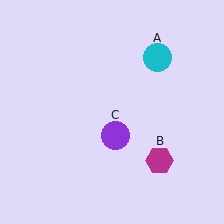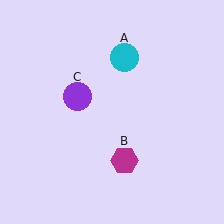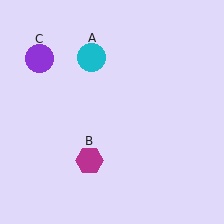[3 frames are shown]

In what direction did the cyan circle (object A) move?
The cyan circle (object A) moved left.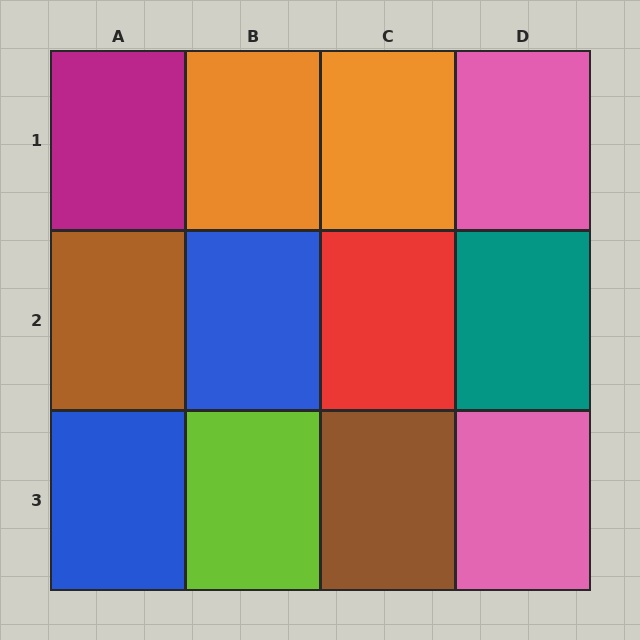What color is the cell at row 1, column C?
Orange.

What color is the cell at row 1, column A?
Magenta.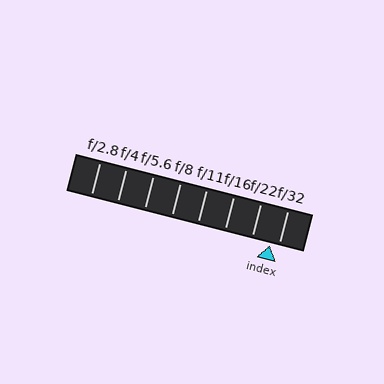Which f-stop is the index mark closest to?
The index mark is closest to f/32.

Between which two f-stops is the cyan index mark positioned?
The index mark is between f/22 and f/32.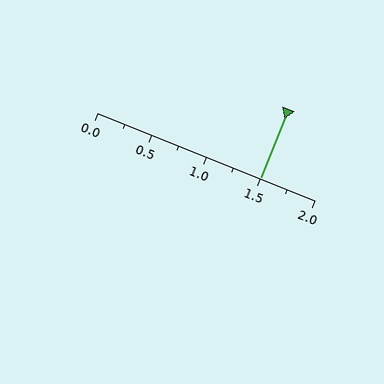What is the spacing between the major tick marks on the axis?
The major ticks are spaced 0.5 apart.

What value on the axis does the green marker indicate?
The marker indicates approximately 1.5.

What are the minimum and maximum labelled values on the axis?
The axis runs from 0.0 to 2.0.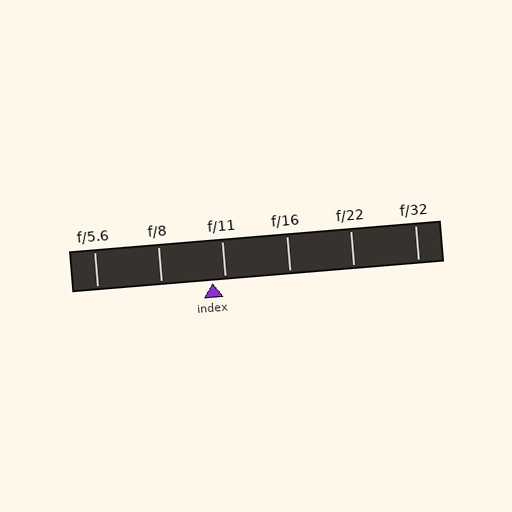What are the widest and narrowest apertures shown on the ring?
The widest aperture shown is f/5.6 and the narrowest is f/32.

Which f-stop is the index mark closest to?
The index mark is closest to f/11.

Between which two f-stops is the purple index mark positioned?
The index mark is between f/8 and f/11.